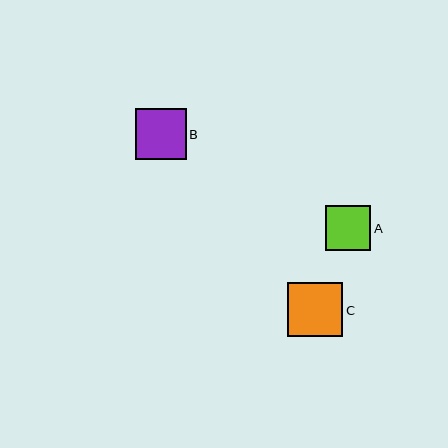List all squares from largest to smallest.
From largest to smallest: C, B, A.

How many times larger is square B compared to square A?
Square B is approximately 1.1 times the size of square A.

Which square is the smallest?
Square A is the smallest with a size of approximately 45 pixels.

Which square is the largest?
Square C is the largest with a size of approximately 55 pixels.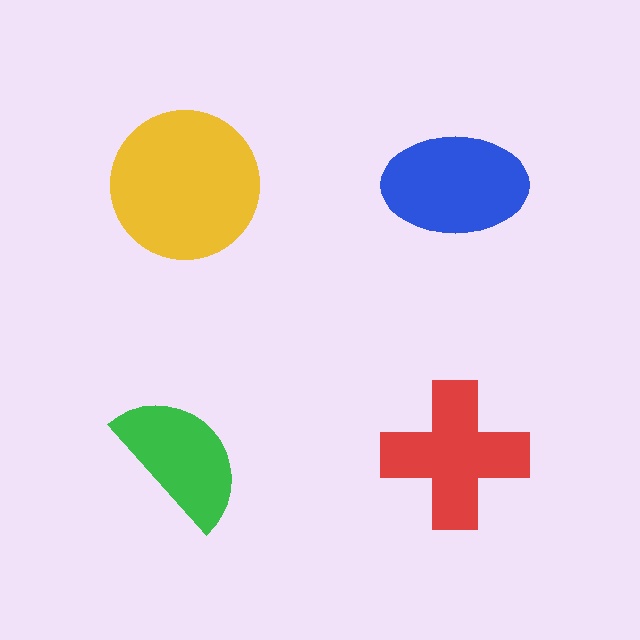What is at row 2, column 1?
A green semicircle.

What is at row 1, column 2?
A blue ellipse.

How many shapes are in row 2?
2 shapes.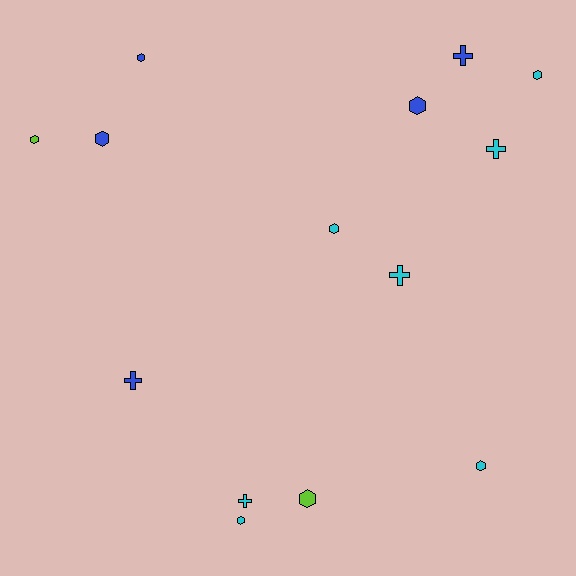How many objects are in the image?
There are 14 objects.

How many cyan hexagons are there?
There are 4 cyan hexagons.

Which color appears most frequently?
Cyan, with 7 objects.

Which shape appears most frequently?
Hexagon, with 9 objects.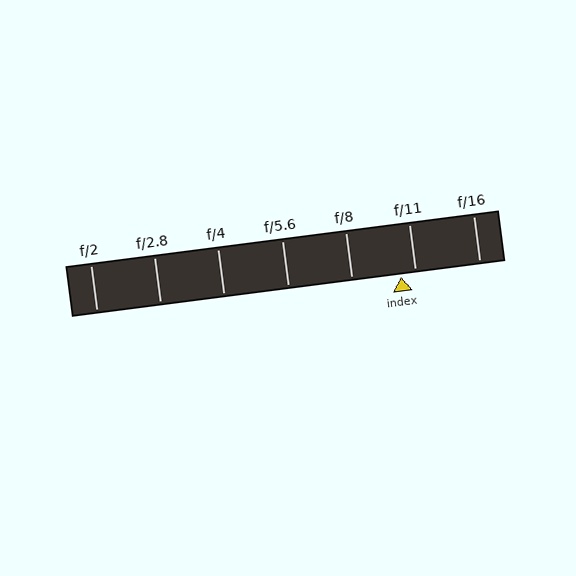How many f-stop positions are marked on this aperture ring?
There are 7 f-stop positions marked.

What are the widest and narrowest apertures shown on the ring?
The widest aperture shown is f/2 and the narrowest is f/16.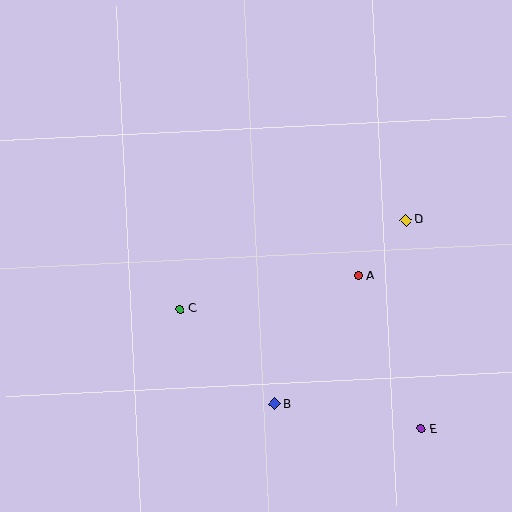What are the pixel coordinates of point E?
Point E is at (421, 429).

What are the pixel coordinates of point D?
Point D is at (406, 220).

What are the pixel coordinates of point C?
Point C is at (180, 309).